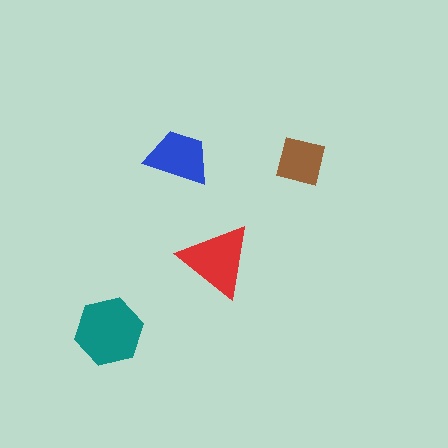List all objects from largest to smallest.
The teal hexagon, the red triangle, the blue trapezoid, the brown square.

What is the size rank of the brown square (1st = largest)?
4th.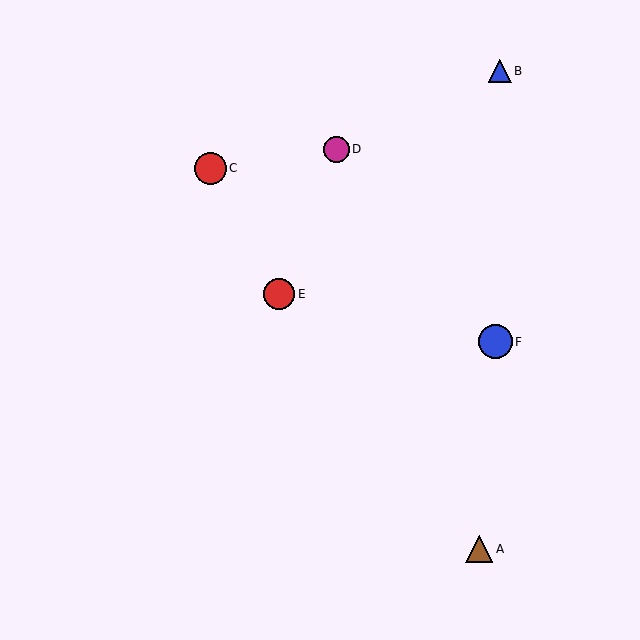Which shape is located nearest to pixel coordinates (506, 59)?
The blue triangle (labeled B) at (500, 71) is nearest to that location.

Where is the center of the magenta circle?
The center of the magenta circle is at (336, 149).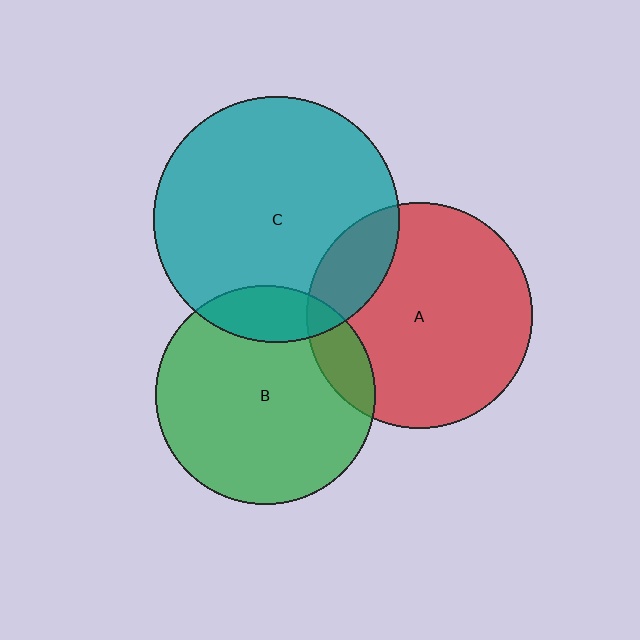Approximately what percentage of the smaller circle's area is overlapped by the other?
Approximately 20%.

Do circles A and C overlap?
Yes.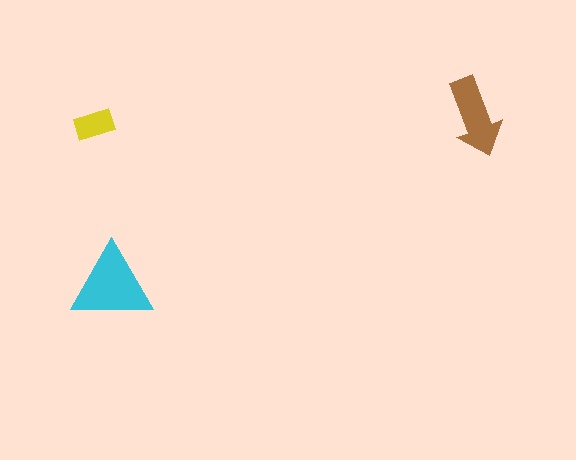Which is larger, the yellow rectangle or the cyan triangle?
The cyan triangle.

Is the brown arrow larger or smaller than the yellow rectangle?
Larger.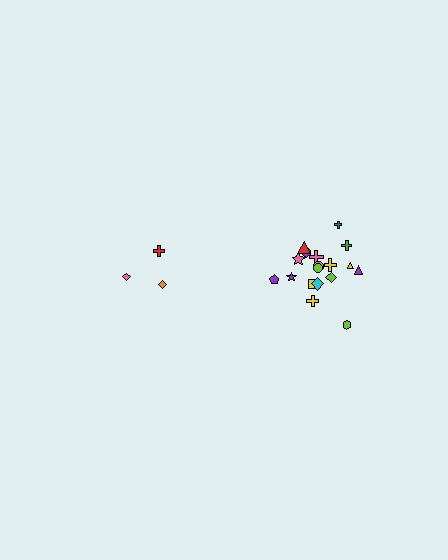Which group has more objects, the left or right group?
The right group.